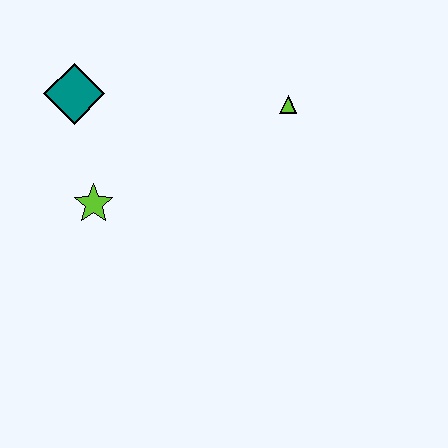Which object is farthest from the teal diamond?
The lime triangle is farthest from the teal diamond.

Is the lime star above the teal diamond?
No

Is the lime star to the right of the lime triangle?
No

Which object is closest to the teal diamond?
The lime star is closest to the teal diamond.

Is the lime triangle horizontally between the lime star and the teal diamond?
No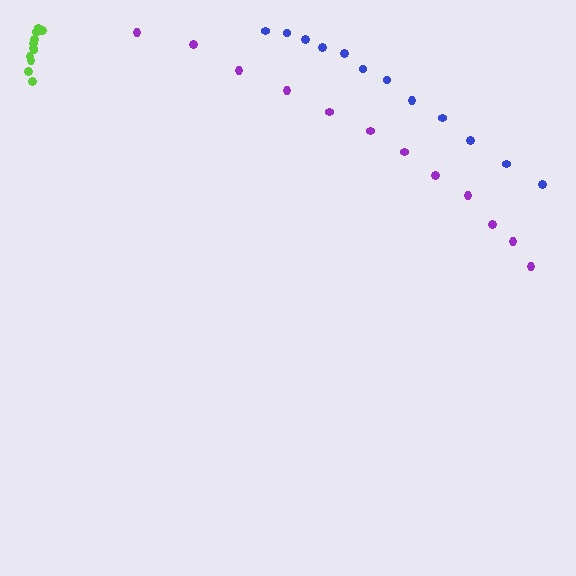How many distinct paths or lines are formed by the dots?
There are 3 distinct paths.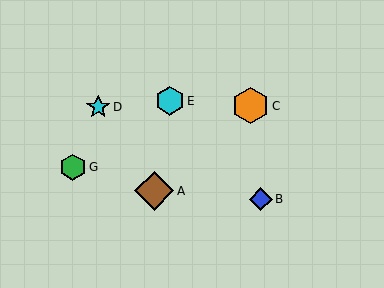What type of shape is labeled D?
Shape D is a cyan star.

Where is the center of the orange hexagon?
The center of the orange hexagon is at (251, 106).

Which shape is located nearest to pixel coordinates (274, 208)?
The blue diamond (labeled B) at (261, 199) is nearest to that location.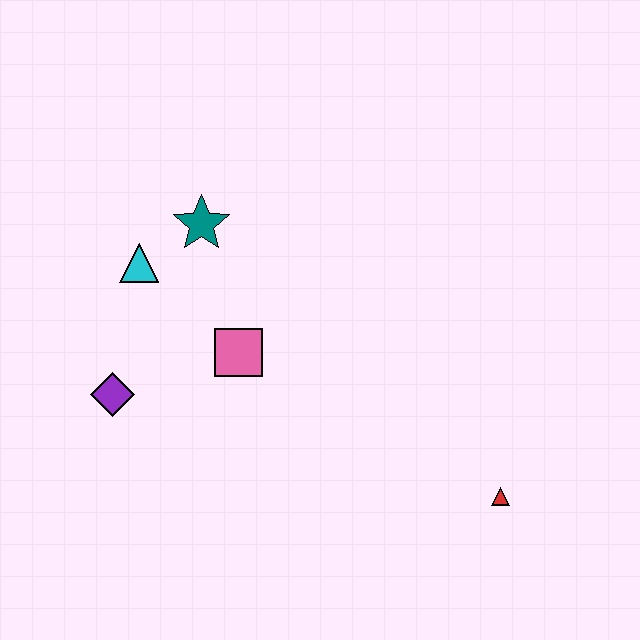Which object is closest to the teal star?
The cyan triangle is closest to the teal star.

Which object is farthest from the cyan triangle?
The red triangle is farthest from the cyan triangle.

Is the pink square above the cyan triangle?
No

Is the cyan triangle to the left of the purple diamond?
No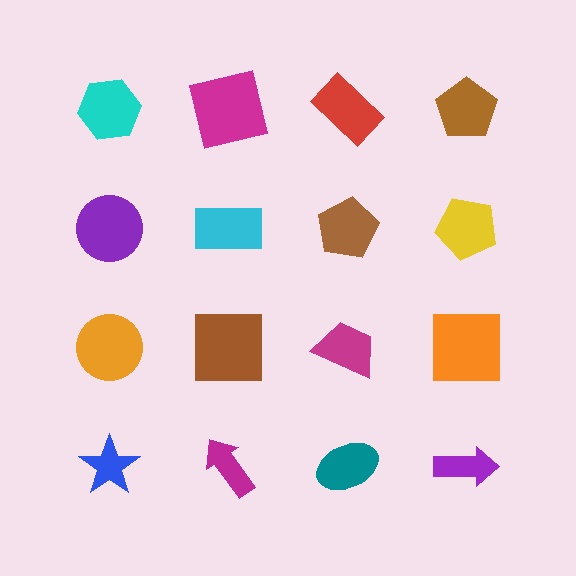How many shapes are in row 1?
4 shapes.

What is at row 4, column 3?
A teal ellipse.